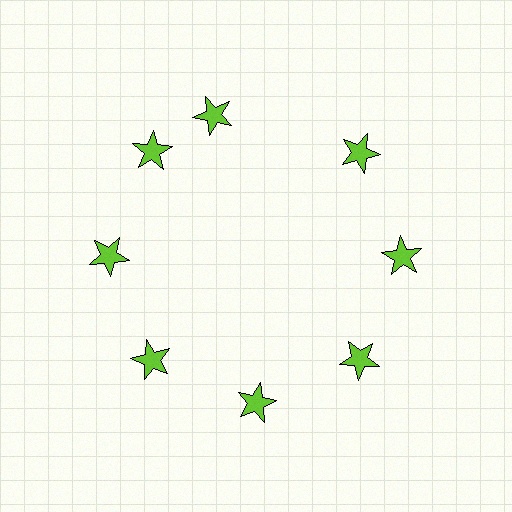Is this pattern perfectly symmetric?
No. The 8 lime stars are arranged in a ring, but one element near the 12 o'clock position is rotated out of alignment along the ring, breaking the 8-fold rotational symmetry.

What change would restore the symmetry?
The symmetry would be restored by rotating it back into even spacing with its neighbors so that all 8 stars sit at equal angles and equal distance from the center.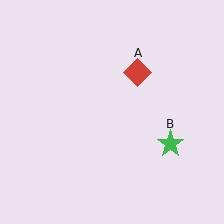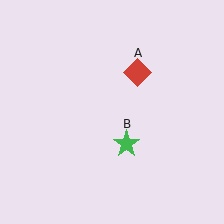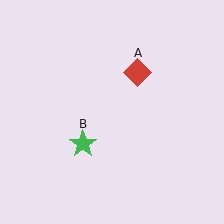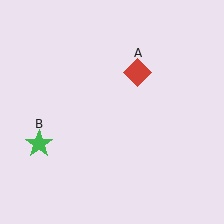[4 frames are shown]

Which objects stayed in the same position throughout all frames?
Red diamond (object A) remained stationary.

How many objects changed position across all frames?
1 object changed position: green star (object B).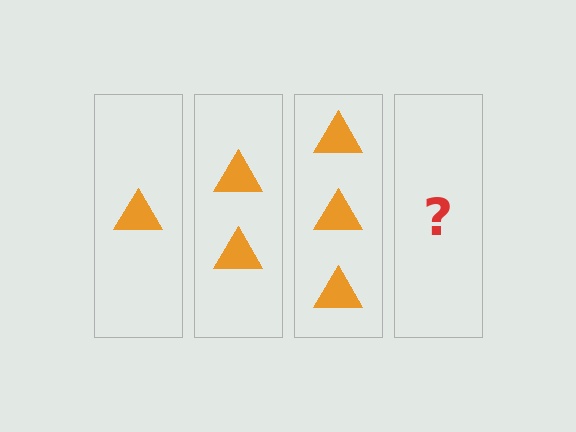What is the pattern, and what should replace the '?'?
The pattern is that each step adds one more triangle. The '?' should be 4 triangles.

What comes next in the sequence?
The next element should be 4 triangles.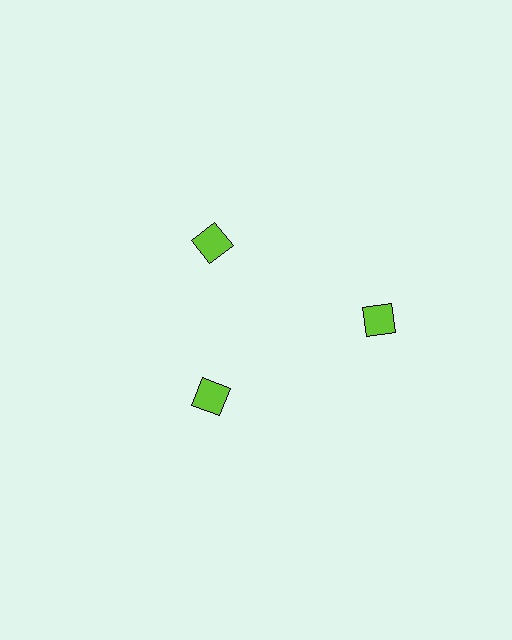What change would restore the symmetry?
The symmetry would be restored by moving it inward, back onto the ring so that all 3 squares sit at equal angles and equal distance from the center.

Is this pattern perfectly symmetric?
No. The 3 lime squares are arranged in a ring, but one element near the 3 o'clock position is pushed outward from the center, breaking the 3-fold rotational symmetry.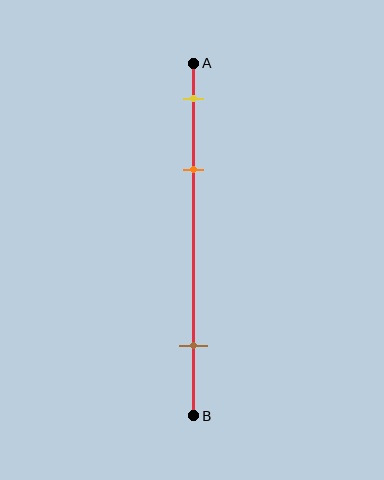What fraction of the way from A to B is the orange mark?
The orange mark is approximately 30% (0.3) of the way from A to B.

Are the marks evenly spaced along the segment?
No, the marks are not evenly spaced.